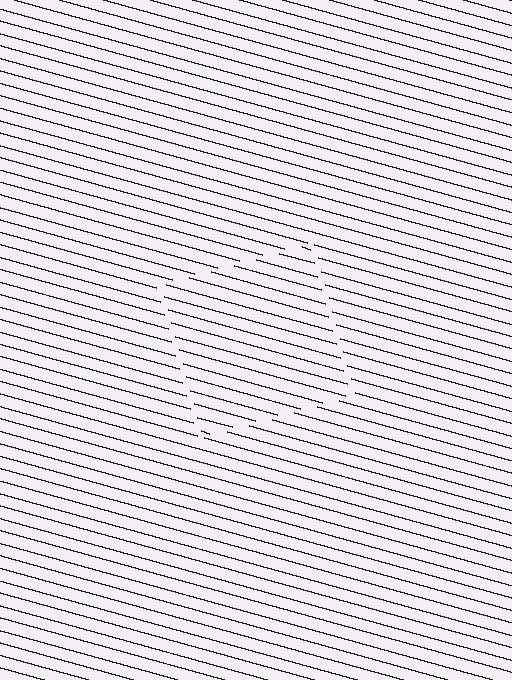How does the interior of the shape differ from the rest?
The interior of the shape contains the same grating, shifted by half a period — the contour is defined by the phase discontinuity where line-ends from the inner and outer gratings abut.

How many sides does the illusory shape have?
4 sides — the line-ends trace a square.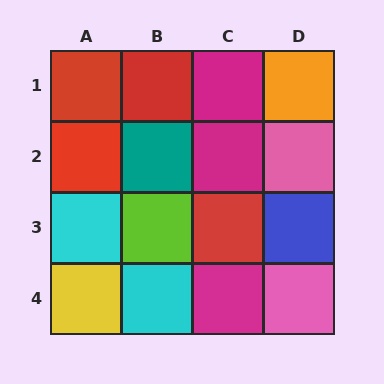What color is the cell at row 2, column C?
Magenta.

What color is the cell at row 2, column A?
Red.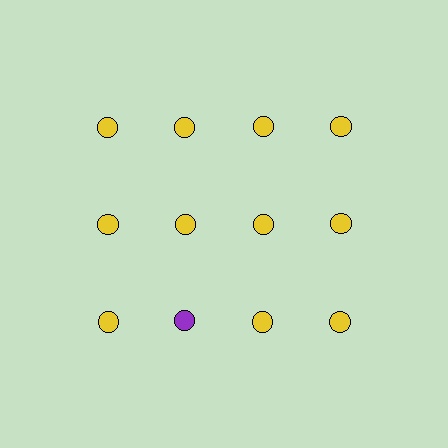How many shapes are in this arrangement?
There are 12 shapes arranged in a grid pattern.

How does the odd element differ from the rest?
It has a different color: purple instead of yellow.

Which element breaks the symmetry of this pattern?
The purple circle in the third row, second from left column breaks the symmetry. All other shapes are yellow circles.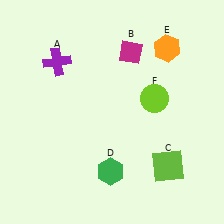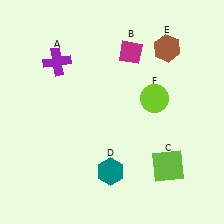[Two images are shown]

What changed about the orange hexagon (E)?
In Image 1, E is orange. In Image 2, it changed to brown.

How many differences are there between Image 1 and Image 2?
There are 2 differences between the two images.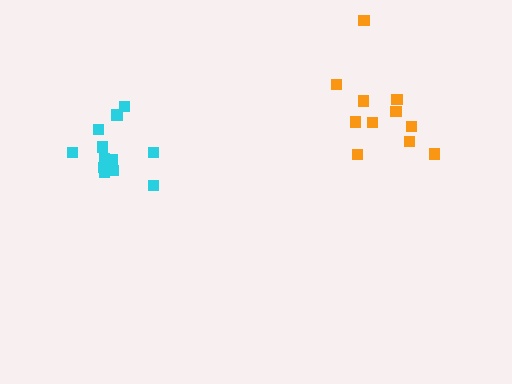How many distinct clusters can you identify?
There are 2 distinct clusters.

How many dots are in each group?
Group 1: 11 dots, Group 2: 12 dots (23 total).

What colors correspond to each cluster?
The clusters are colored: orange, cyan.